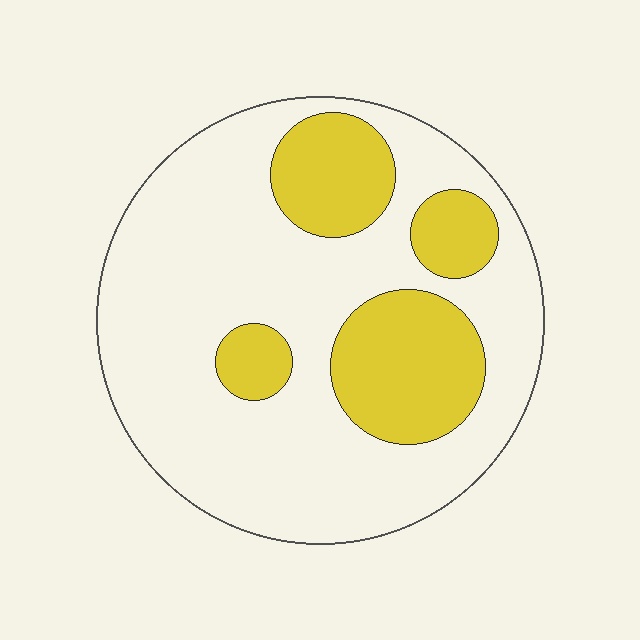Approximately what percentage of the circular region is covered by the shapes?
Approximately 25%.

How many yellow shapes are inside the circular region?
4.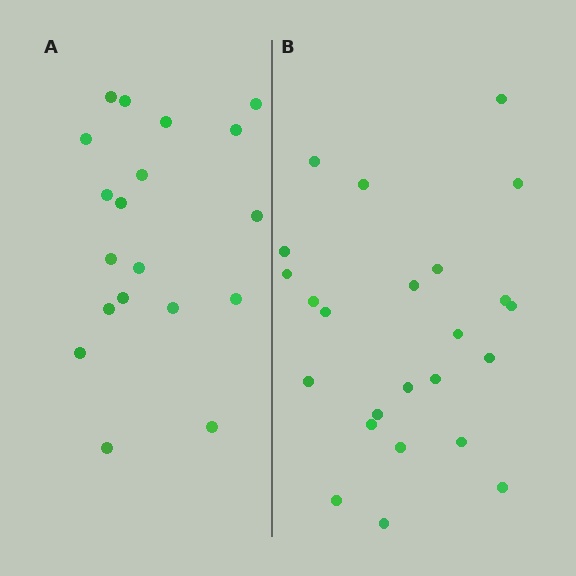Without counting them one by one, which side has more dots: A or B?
Region B (the right region) has more dots.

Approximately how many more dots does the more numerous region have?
Region B has about 5 more dots than region A.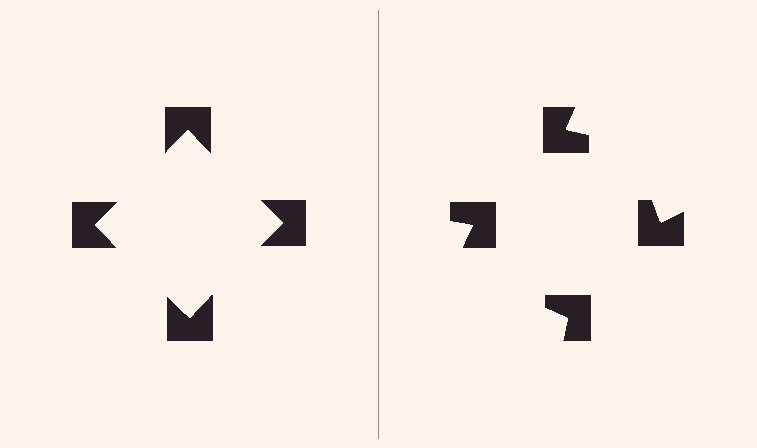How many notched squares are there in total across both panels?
8 — 4 on each side.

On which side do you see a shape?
An illusory square appears on the left side. On the right side the wedge cuts are rotated, so no coherent shape forms.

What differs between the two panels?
The notched squares are positioned identically on both sides; only the wedge orientations differ. On the left they align to a square; on the right they are misaligned.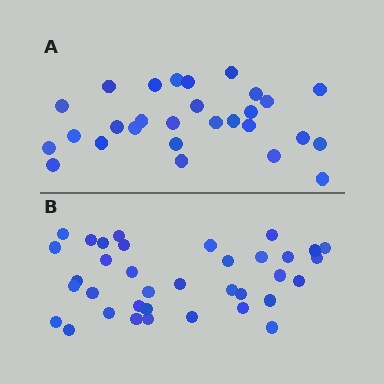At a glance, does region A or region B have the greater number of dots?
Region B (the bottom region) has more dots.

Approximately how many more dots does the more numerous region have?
Region B has roughly 8 or so more dots than region A.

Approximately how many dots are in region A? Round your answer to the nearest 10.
About 30 dots. (The exact count is 28, which rounds to 30.)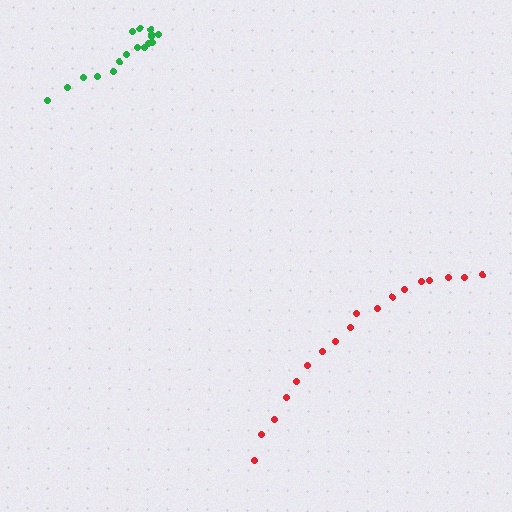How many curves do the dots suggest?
There are 2 distinct paths.